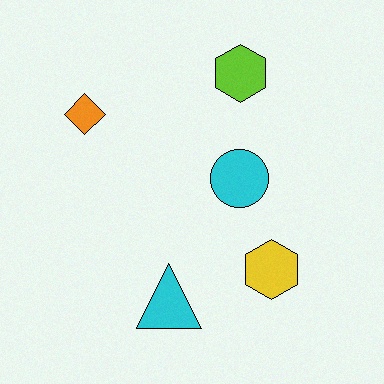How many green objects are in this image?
There are no green objects.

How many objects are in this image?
There are 5 objects.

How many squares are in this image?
There are no squares.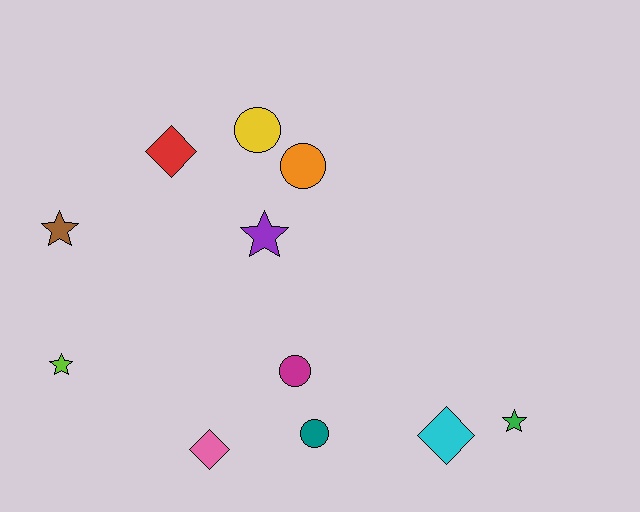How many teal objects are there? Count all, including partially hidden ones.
There is 1 teal object.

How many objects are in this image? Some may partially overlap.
There are 11 objects.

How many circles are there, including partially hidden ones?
There are 4 circles.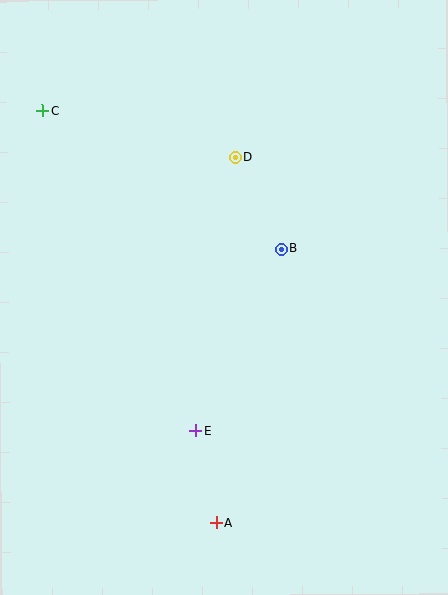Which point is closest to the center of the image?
Point B at (281, 249) is closest to the center.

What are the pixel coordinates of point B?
Point B is at (281, 249).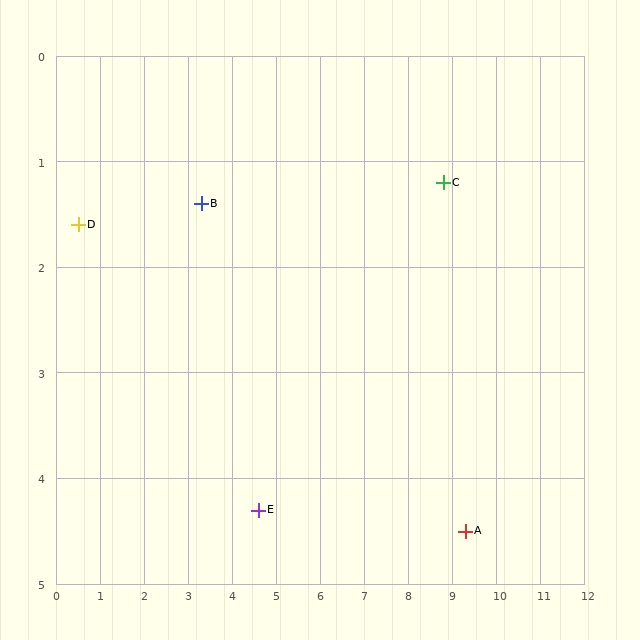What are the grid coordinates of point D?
Point D is at approximately (0.5, 1.6).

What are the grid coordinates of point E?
Point E is at approximately (4.6, 4.3).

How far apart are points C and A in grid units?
Points C and A are about 3.3 grid units apart.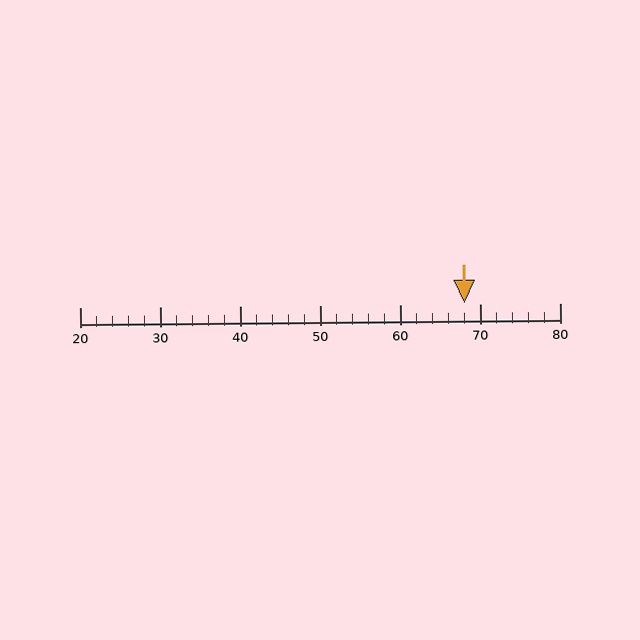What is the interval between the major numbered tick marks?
The major tick marks are spaced 10 units apart.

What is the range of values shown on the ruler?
The ruler shows values from 20 to 80.